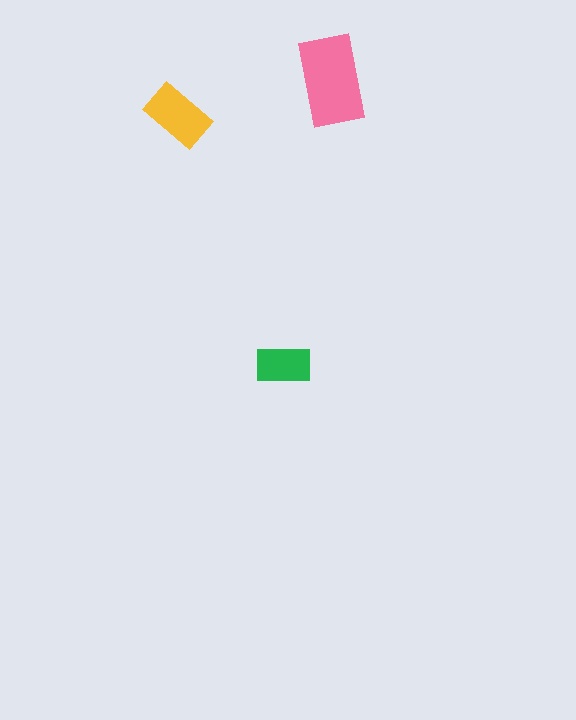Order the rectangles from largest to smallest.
the pink one, the yellow one, the green one.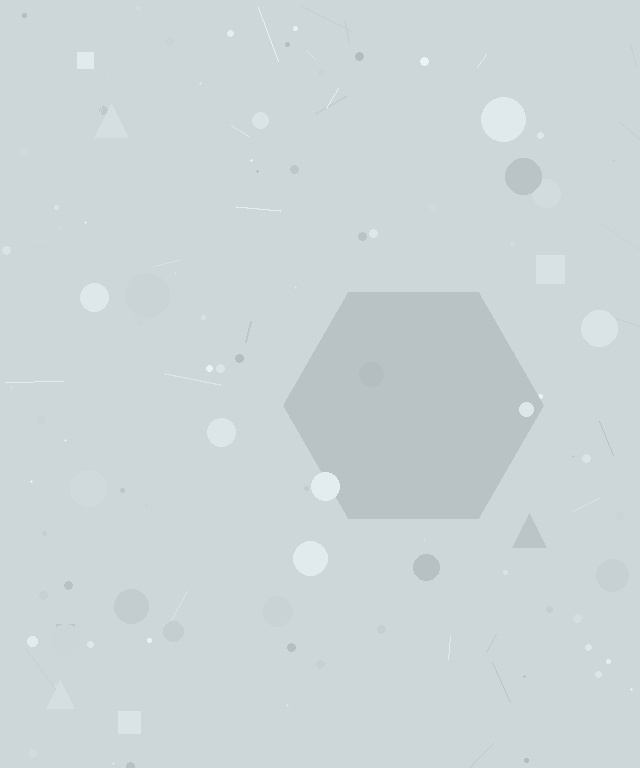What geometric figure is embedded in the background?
A hexagon is embedded in the background.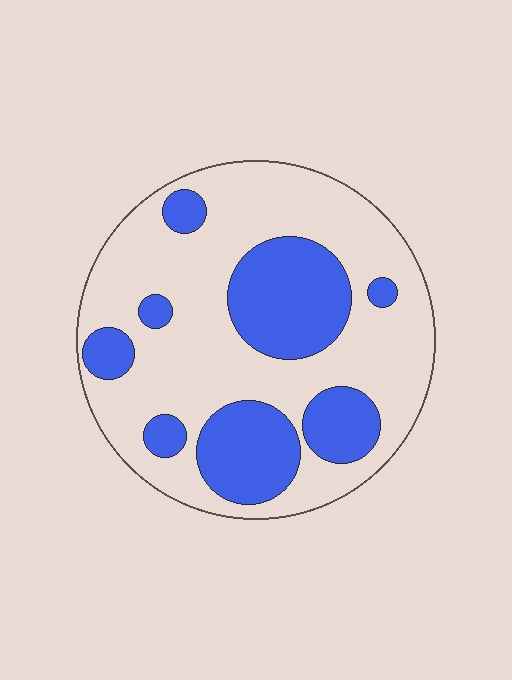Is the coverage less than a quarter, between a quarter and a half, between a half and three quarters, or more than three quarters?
Between a quarter and a half.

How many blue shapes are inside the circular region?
8.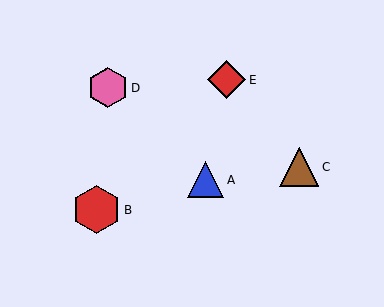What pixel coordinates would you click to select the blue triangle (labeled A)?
Click at (206, 180) to select the blue triangle A.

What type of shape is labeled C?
Shape C is a brown triangle.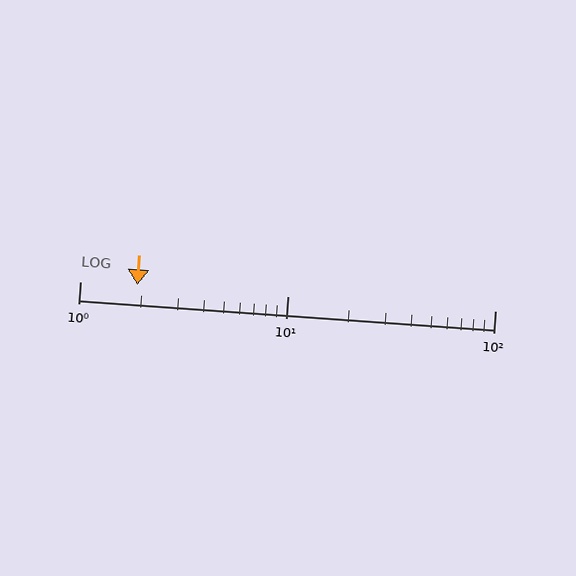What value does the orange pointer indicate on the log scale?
The pointer indicates approximately 1.9.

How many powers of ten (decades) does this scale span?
The scale spans 2 decades, from 1 to 100.